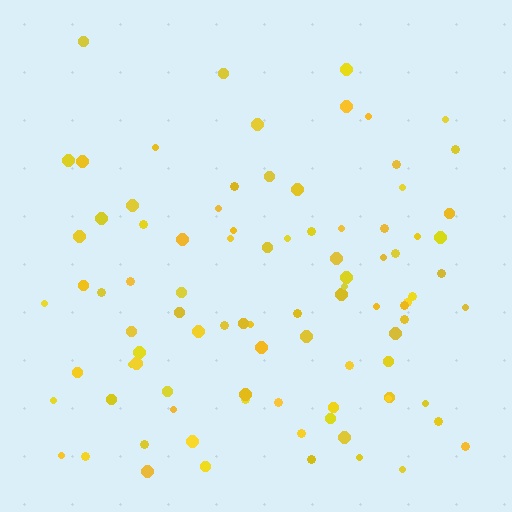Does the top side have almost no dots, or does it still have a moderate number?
Still a moderate number, just noticeably fewer than the bottom.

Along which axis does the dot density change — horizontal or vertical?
Vertical.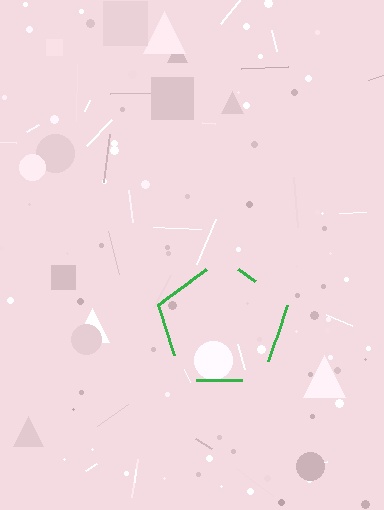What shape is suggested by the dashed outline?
The dashed outline suggests a pentagon.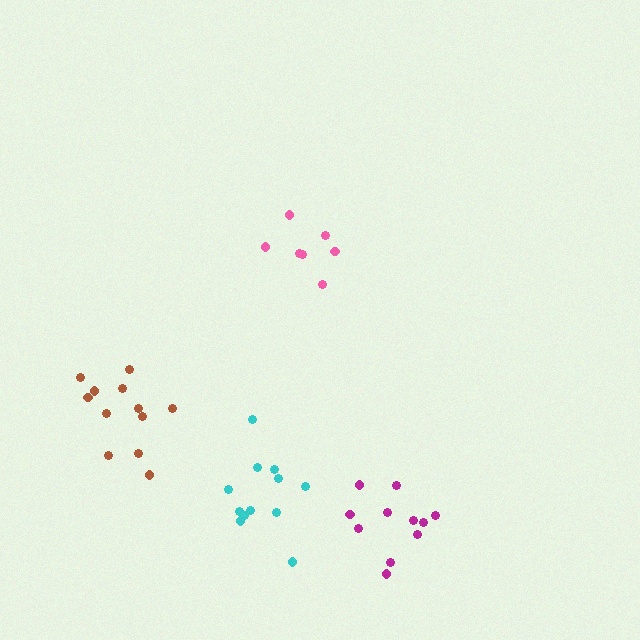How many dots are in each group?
Group 1: 12 dots, Group 2: 12 dots, Group 3: 7 dots, Group 4: 11 dots (42 total).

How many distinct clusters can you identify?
There are 4 distinct clusters.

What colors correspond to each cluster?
The clusters are colored: brown, cyan, pink, magenta.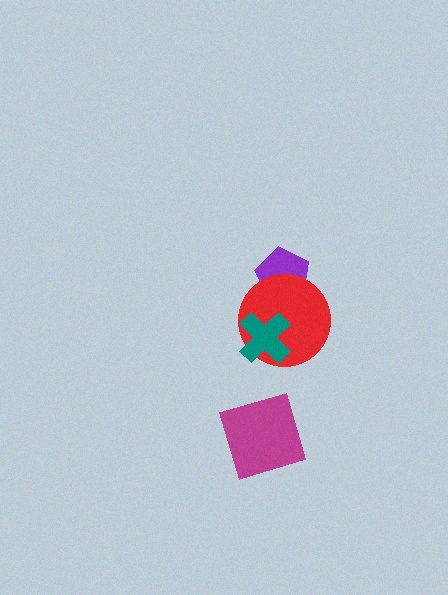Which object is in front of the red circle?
The teal cross is in front of the red circle.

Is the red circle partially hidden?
Yes, it is partially covered by another shape.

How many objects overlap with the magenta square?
0 objects overlap with the magenta square.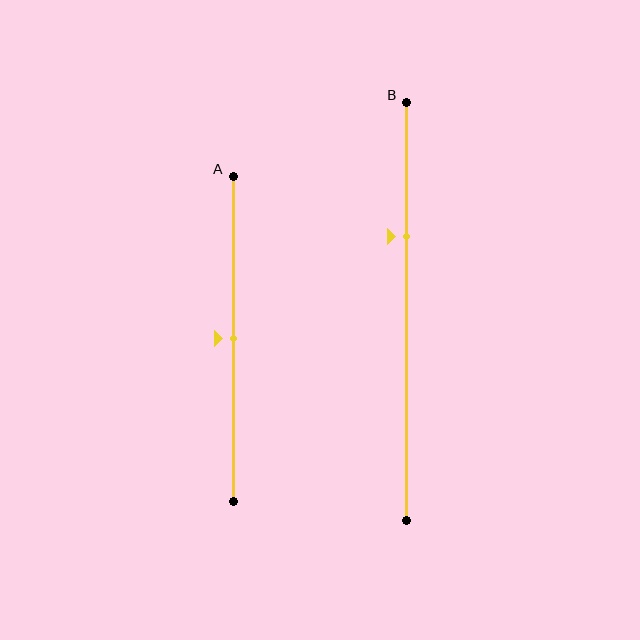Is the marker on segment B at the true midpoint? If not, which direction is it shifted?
No, the marker on segment B is shifted upward by about 18% of the segment length.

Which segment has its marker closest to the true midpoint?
Segment A has its marker closest to the true midpoint.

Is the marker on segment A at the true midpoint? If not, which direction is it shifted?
Yes, the marker on segment A is at the true midpoint.